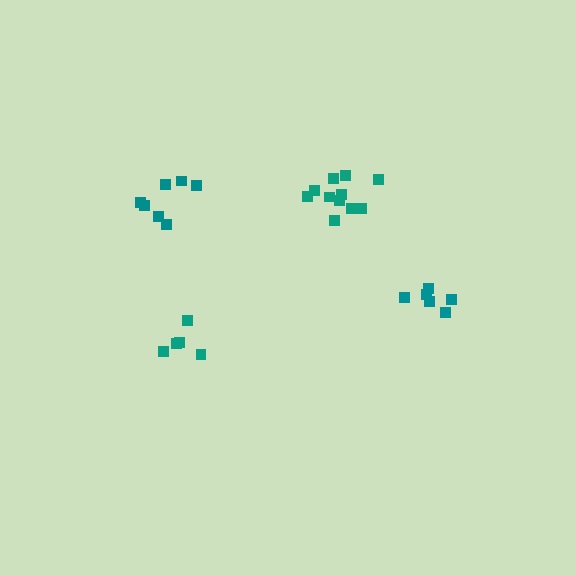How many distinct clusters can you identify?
There are 4 distinct clusters.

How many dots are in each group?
Group 1: 6 dots, Group 2: 5 dots, Group 3: 11 dots, Group 4: 7 dots (29 total).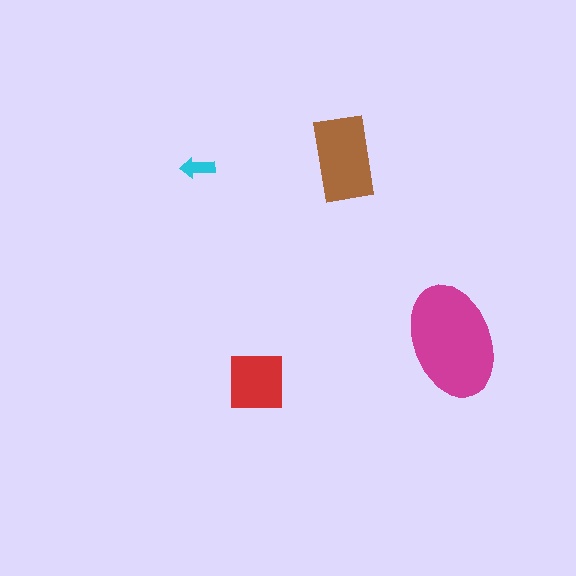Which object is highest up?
The brown rectangle is topmost.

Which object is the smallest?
The cyan arrow.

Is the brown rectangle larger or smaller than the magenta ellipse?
Smaller.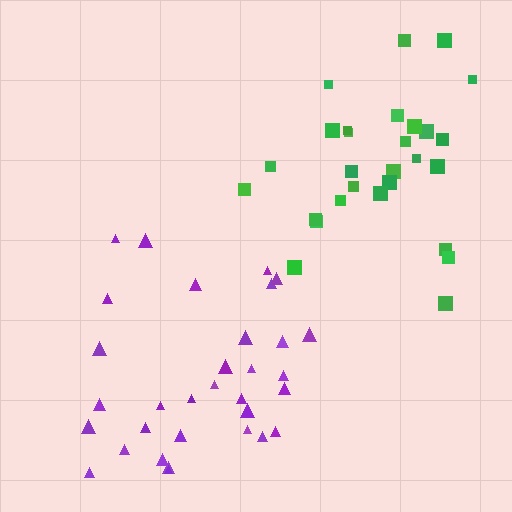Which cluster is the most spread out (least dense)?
Green.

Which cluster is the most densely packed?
Purple.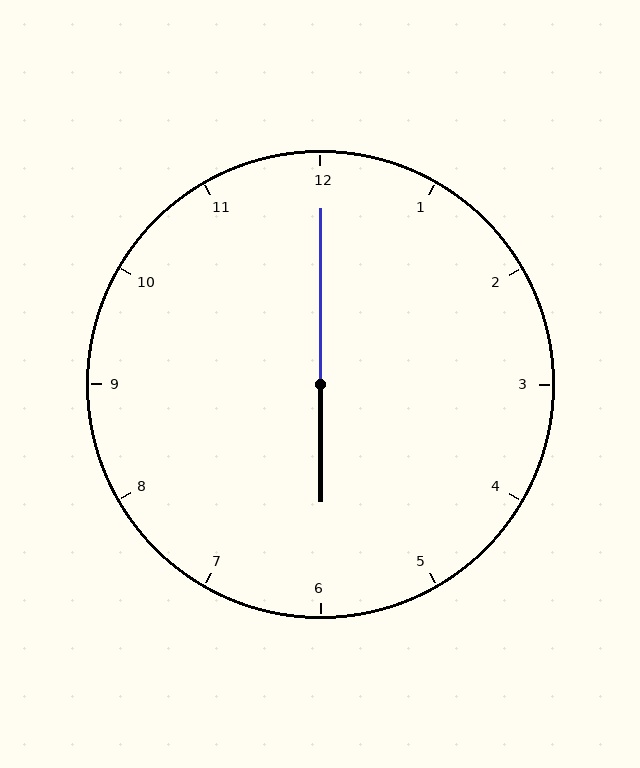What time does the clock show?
6:00.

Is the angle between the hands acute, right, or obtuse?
It is obtuse.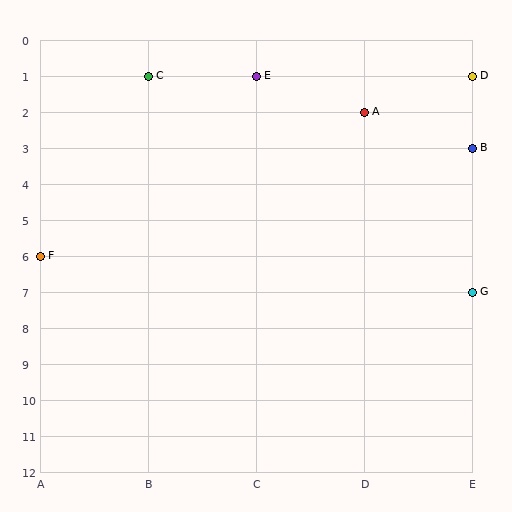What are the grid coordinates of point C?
Point C is at grid coordinates (B, 1).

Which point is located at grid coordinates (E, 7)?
Point G is at (E, 7).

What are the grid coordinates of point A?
Point A is at grid coordinates (D, 2).